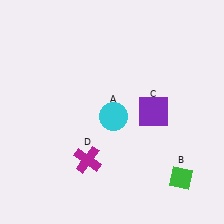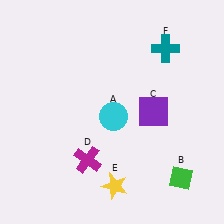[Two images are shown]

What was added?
A yellow star (E), a teal cross (F) were added in Image 2.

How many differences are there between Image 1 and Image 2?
There are 2 differences between the two images.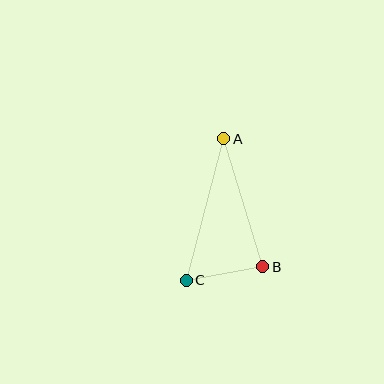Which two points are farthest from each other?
Points A and C are farthest from each other.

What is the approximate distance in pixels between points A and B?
The distance between A and B is approximately 134 pixels.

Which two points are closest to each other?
Points B and C are closest to each other.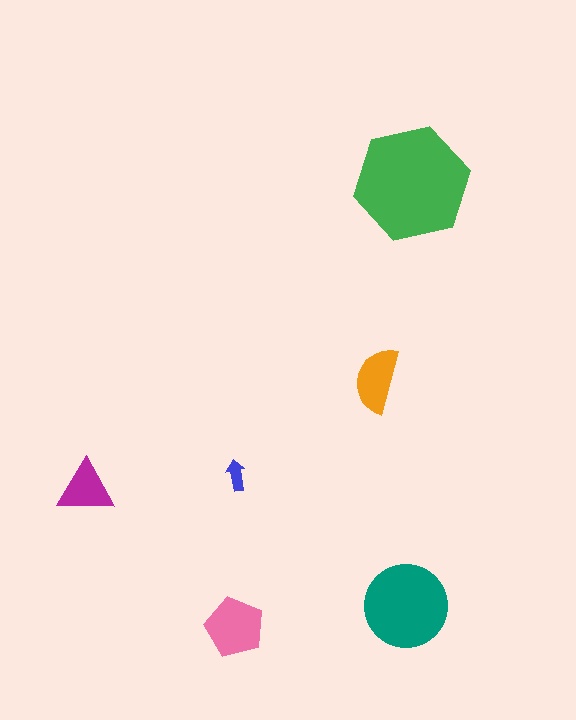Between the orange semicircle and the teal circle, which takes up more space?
The teal circle.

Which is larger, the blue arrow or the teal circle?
The teal circle.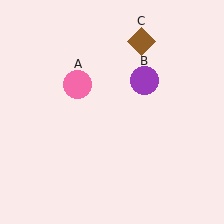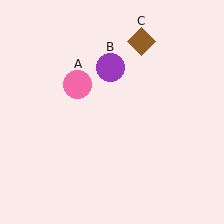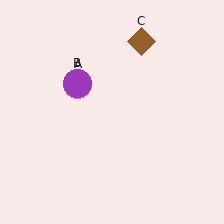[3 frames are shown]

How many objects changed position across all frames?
1 object changed position: purple circle (object B).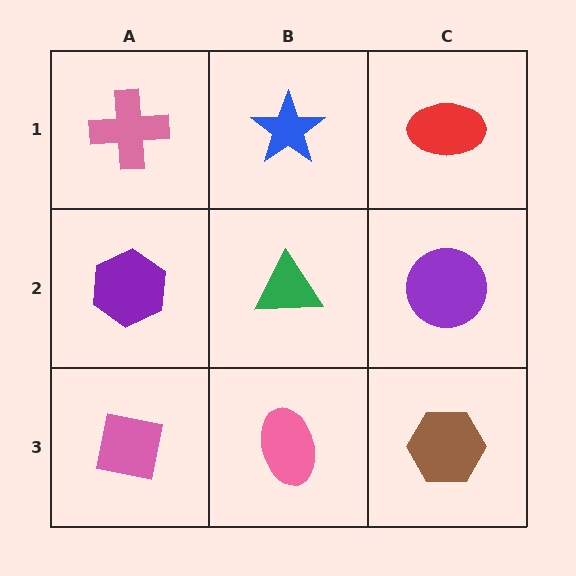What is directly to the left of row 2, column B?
A purple hexagon.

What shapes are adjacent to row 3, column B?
A green triangle (row 2, column B), a pink square (row 3, column A), a brown hexagon (row 3, column C).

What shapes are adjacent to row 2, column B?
A blue star (row 1, column B), a pink ellipse (row 3, column B), a purple hexagon (row 2, column A), a purple circle (row 2, column C).